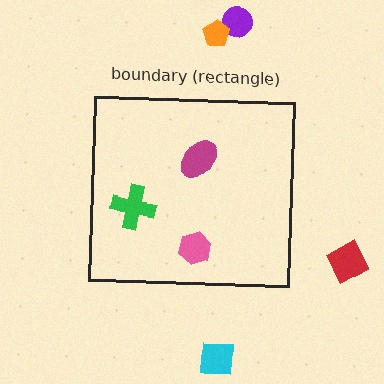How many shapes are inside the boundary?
3 inside, 4 outside.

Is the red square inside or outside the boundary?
Outside.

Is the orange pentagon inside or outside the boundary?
Outside.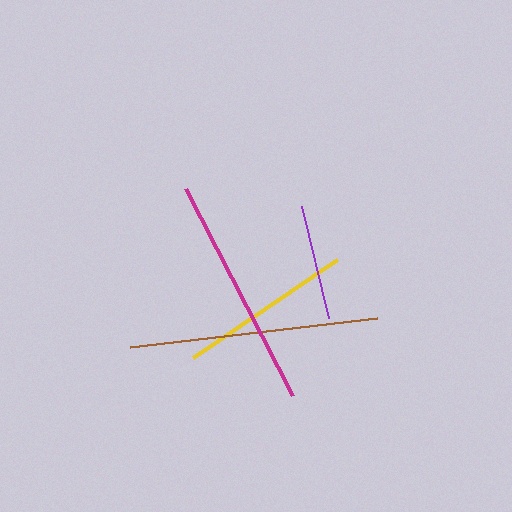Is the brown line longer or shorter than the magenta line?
The brown line is longer than the magenta line.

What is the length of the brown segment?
The brown segment is approximately 249 pixels long.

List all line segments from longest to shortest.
From longest to shortest: brown, magenta, yellow, purple.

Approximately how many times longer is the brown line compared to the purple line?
The brown line is approximately 2.2 times the length of the purple line.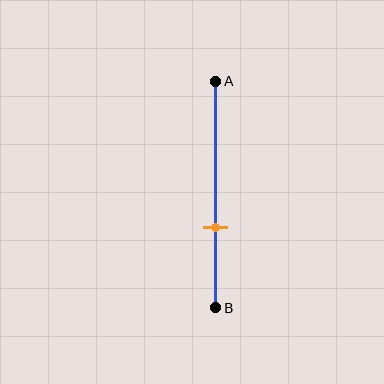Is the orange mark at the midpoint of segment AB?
No, the mark is at about 65% from A, not at the 50% midpoint.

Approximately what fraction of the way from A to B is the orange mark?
The orange mark is approximately 65% of the way from A to B.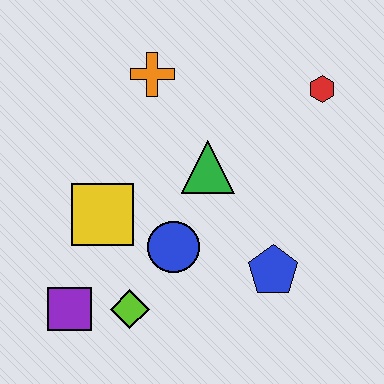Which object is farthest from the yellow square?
The red hexagon is farthest from the yellow square.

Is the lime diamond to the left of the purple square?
No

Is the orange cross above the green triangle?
Yes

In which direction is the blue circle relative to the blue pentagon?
The blue circle is to the left of the blue pentagon.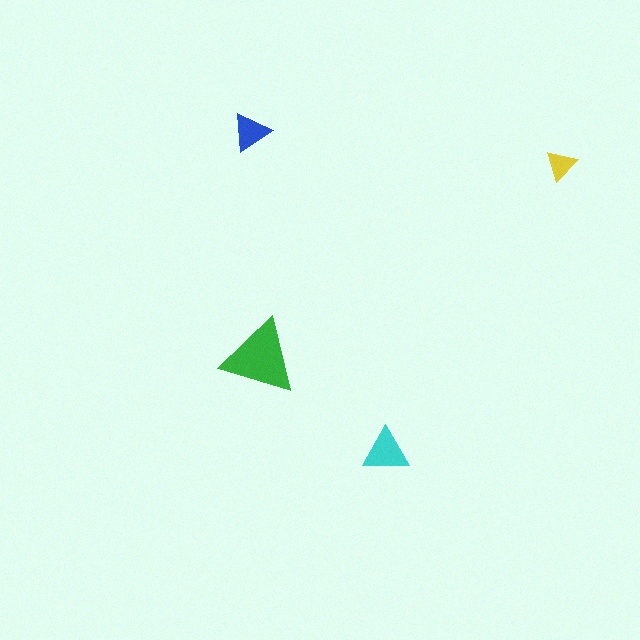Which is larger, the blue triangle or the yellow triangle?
The blue one.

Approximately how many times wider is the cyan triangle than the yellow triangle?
About 1.5 times wider.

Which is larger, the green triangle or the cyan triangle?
The green one.